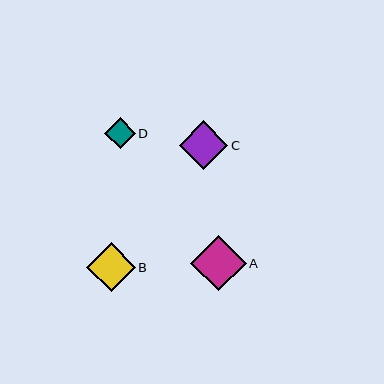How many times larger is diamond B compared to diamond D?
Diamond B is approximately 1.6 times the size of diamond D.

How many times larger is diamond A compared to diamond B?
Diamond A is approximately 1.1 times the size of diamond B.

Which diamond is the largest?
Diamond A is the largest with a size of approximately 56 pixels.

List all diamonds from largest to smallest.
From largest to smallest: A, B, C, D.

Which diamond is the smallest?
Diamond D is the smallest with a size of approximately 31 pixels.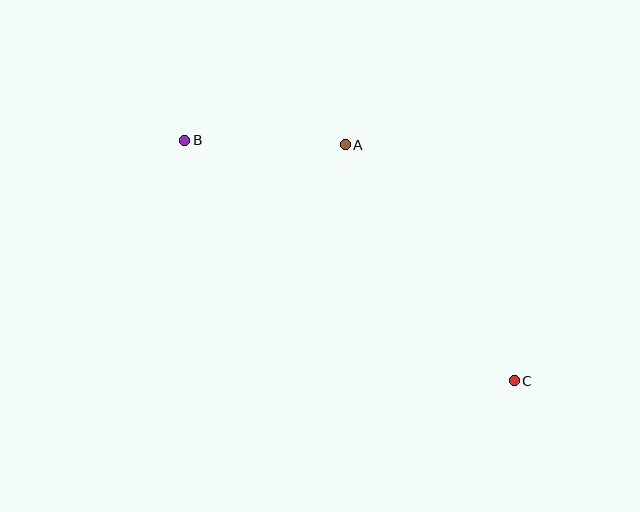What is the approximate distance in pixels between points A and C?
The distance between A and C is approximately 290 pixels.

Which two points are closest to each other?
Points A and B are closest to each other.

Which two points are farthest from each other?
Points B and C are farthest from each other.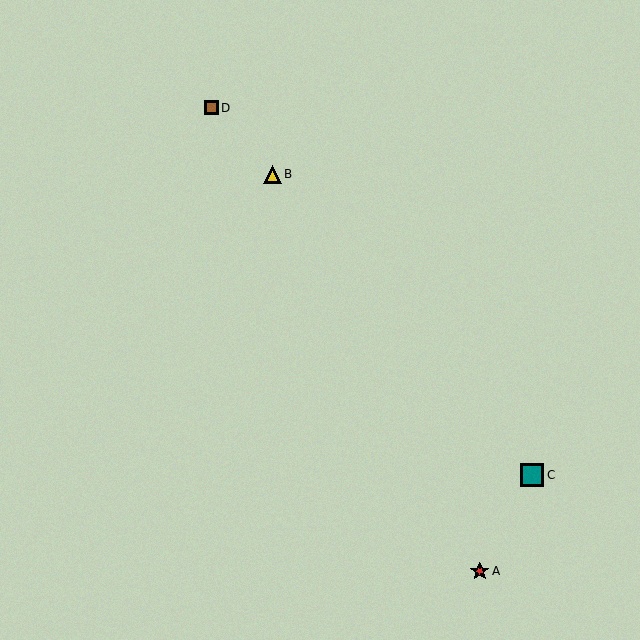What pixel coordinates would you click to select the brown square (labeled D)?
Click at (211, 108) to select the brown square D.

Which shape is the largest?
The teal square (labeled C) is the largest.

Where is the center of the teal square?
The center of the teal square is at (532, 475).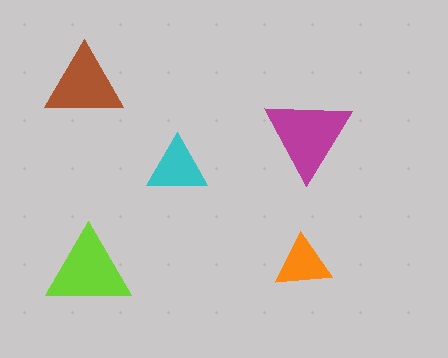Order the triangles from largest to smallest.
the magenta one, the lime one, the brown one, the cyan one, the orange one.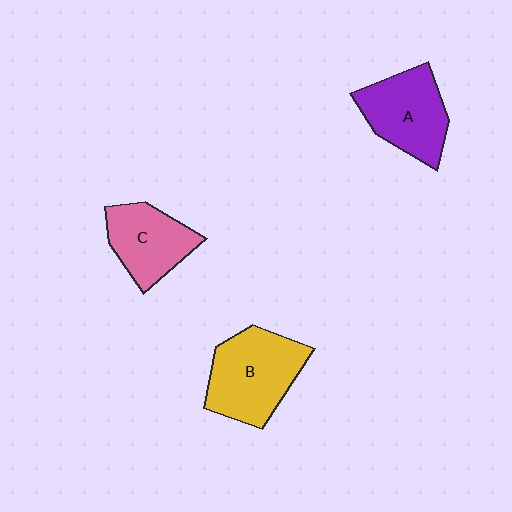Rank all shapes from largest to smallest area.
From largest to smallest: B (yellow), A (purple), C (pink).